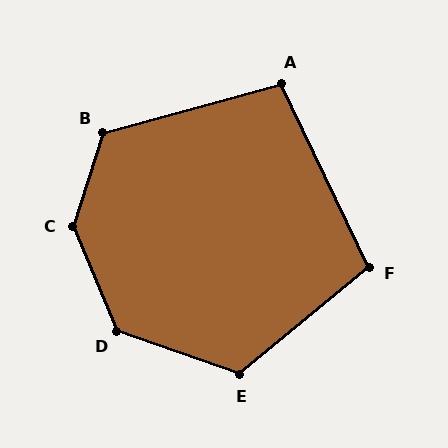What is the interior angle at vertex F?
Approximately 104 degrees (obtuse).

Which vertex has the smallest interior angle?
A, at approximately 100 degrees.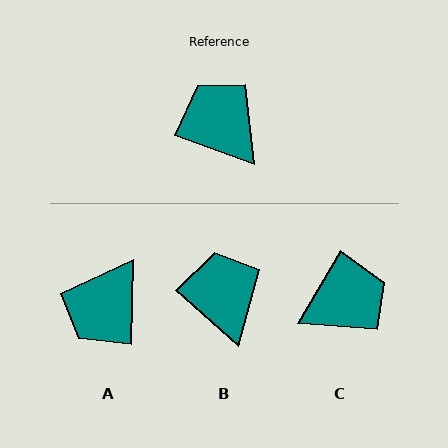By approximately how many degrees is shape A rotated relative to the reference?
Approximately 108 degrees counter-clockwise.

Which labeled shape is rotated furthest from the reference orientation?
A, about 108 degrees away.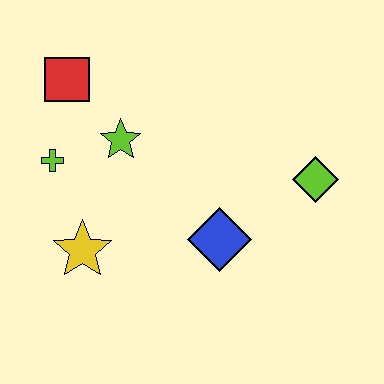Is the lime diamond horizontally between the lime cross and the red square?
No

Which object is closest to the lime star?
The lime cross is closest to the lime star.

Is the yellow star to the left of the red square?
No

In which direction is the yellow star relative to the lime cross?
The yellow star is below the lime cross.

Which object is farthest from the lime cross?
The lime diamond is farthest from the lime cross.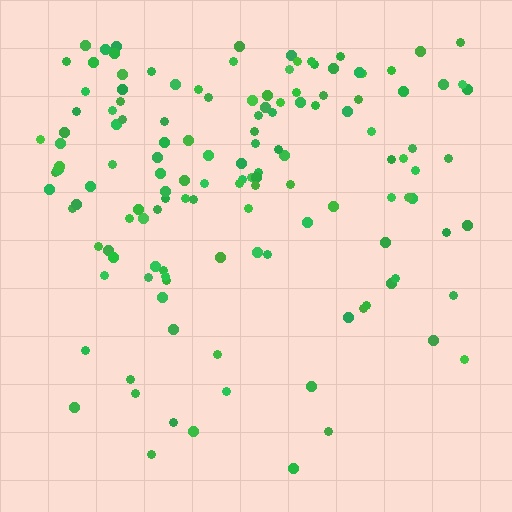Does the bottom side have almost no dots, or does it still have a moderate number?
Still a moderate number, just noticeably fewer than the top.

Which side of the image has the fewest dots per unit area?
The bottom.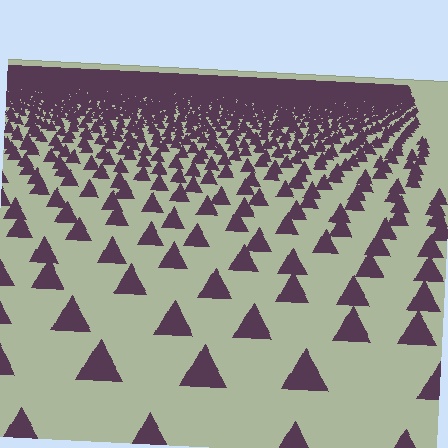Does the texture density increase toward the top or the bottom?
Density increases toward the top.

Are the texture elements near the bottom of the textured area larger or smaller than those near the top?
Larger. Near the bottom, elements are closer to the viewer and appear at a bigger on-screen size.